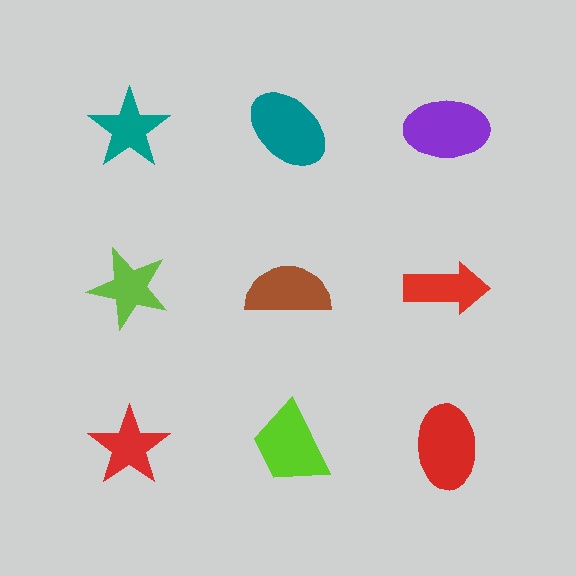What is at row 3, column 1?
A red star.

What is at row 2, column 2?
A brown semicircle.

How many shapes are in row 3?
3 shapes.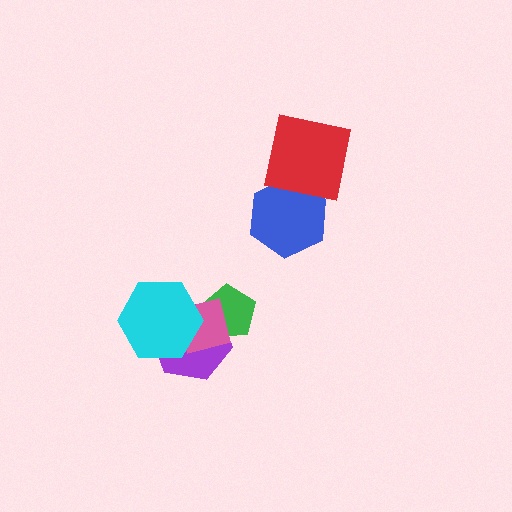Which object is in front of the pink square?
The cyan hexagon is in front of the pink square.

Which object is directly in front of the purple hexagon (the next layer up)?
The pink square is directly in front of the purple hexagon.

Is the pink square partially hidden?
Yes, it is partially covered by another shape.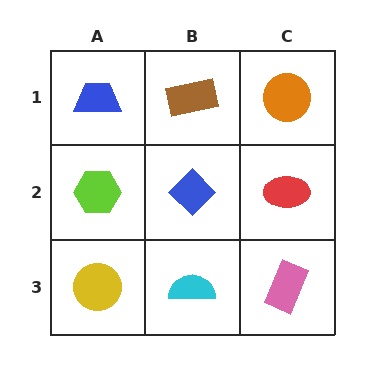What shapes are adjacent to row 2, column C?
An orange circle (row 1, column C), a pink rectangle (row 3, column C), a blue diamond (row 2, column B).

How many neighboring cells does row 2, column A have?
3.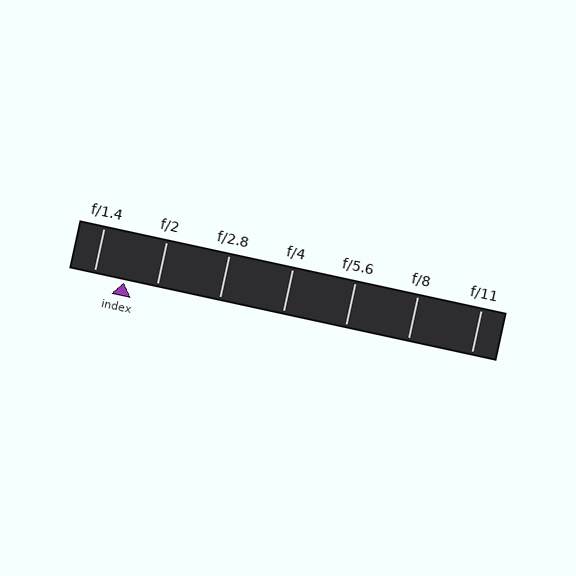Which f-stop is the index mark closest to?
The index mark is closest to f/1.4.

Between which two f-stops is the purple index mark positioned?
The index mark is between f/1.4 and f/2.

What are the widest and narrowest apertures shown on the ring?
The widest aperture shown is f/1.4 and the narrowest is f/11.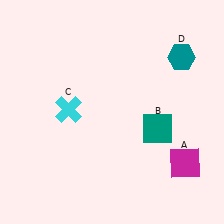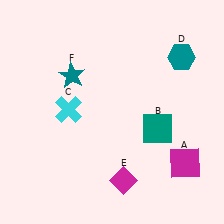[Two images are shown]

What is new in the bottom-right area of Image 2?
A magenta diamond (E) was added in the bottom-right area of Image 2.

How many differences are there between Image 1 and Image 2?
There are 2 differences between the two images.